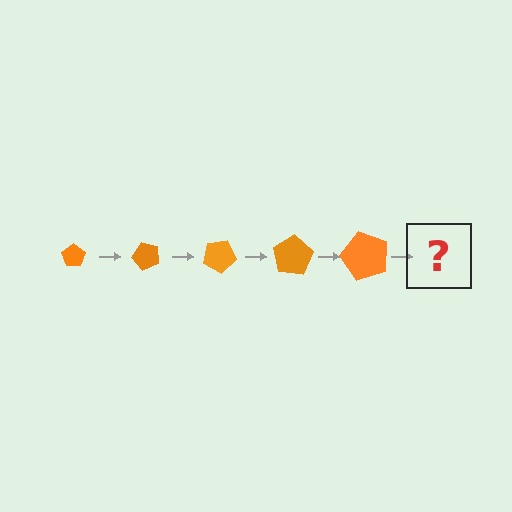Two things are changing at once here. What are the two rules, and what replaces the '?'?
The two rules are that the pentagon grows larger each step and it rotates 50 degrees each step. The '?' should be a pentagon, larger than the previous one and rotated 250 degrees from the start.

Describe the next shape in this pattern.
It should be a pentagon, larger than the previous one and rotated 250 degrees from the start.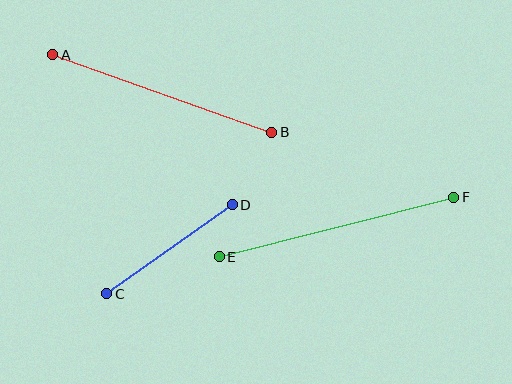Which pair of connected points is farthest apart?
Points E and F are farthest apart.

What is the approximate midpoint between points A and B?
The midpoint is at approximately (162, 93) pixels.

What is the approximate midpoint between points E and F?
The midpoint is at approximately (336, 227) pixels.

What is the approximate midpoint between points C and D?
The midpoint is at approximately (169, 249) pixels.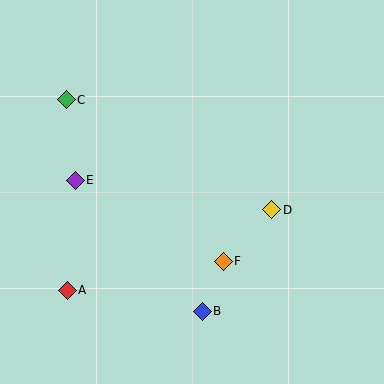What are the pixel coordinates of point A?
Point A is at (67, 290).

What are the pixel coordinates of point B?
Point B is at (202, 311).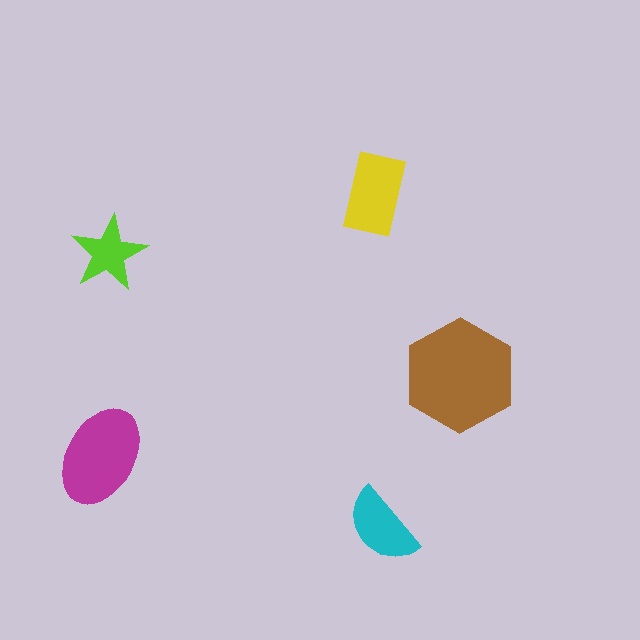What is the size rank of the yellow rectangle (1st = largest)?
3rd.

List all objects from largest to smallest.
The brown hexagon, the magenta ellipse, the yellow rectangle, the cyan semicircle, the lime star.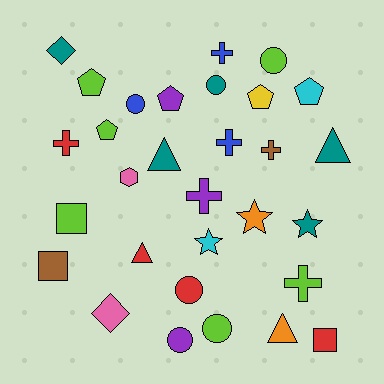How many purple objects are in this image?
There are 3 purple objects.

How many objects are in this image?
There are 30 objects.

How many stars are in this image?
There are 3 stars.